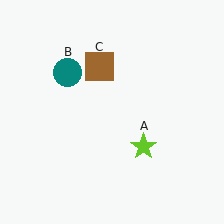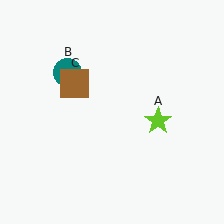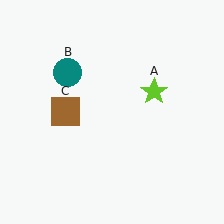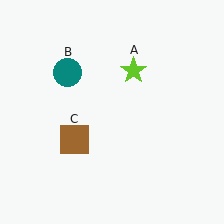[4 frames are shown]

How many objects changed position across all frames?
2 objects changed position: lime star (object A), brown square (object C).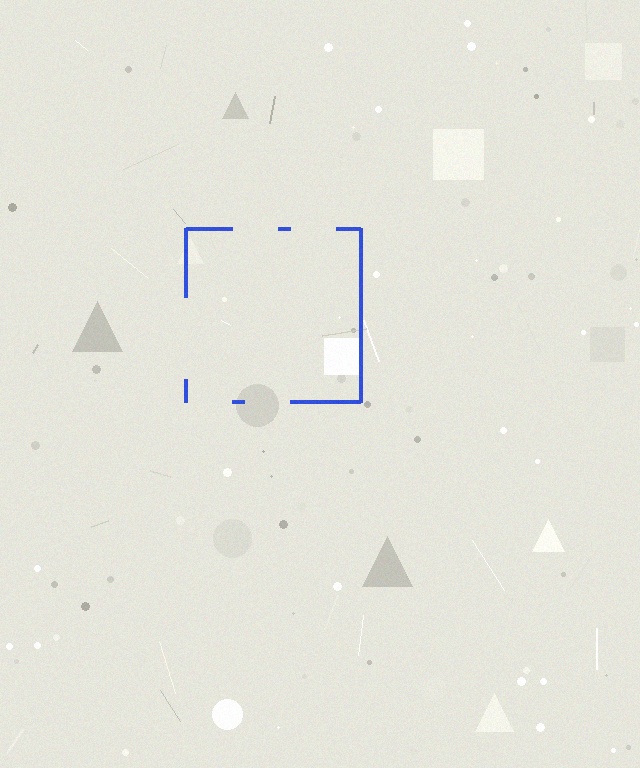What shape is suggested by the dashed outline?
The dashed outline suggests a square.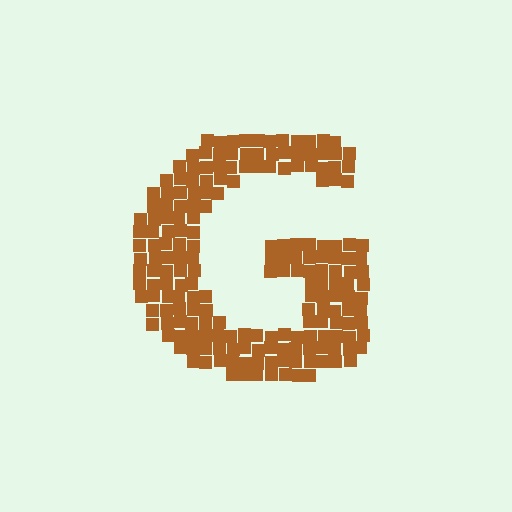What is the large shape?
The large shape is the letter G.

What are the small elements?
The small elements are squares.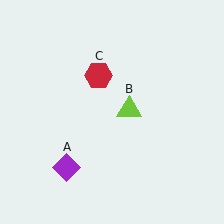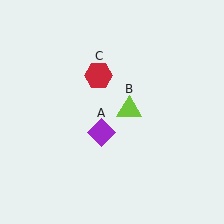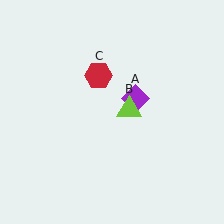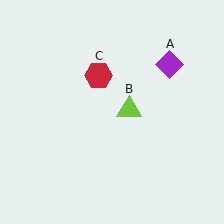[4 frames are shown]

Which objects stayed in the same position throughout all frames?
Lime triangle (object B) and red hexagon (object C) remained stationary.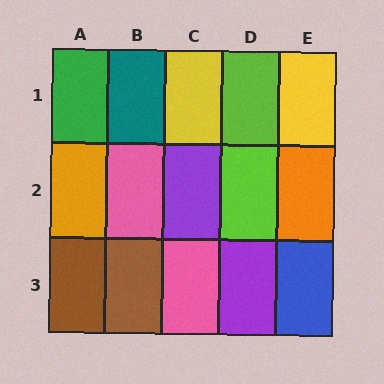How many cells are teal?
1 cell is teal.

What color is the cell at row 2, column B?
Pink.